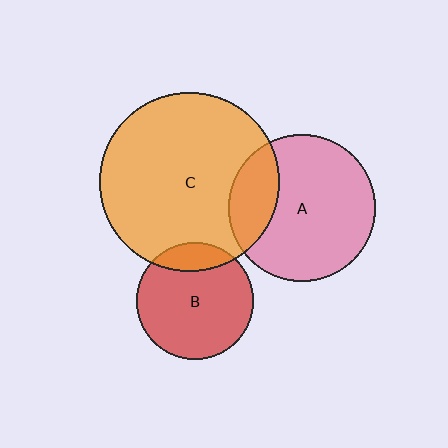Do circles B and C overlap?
Yes.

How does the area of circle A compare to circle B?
Approximately 1.6 times.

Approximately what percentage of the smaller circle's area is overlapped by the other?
Approximately 15%.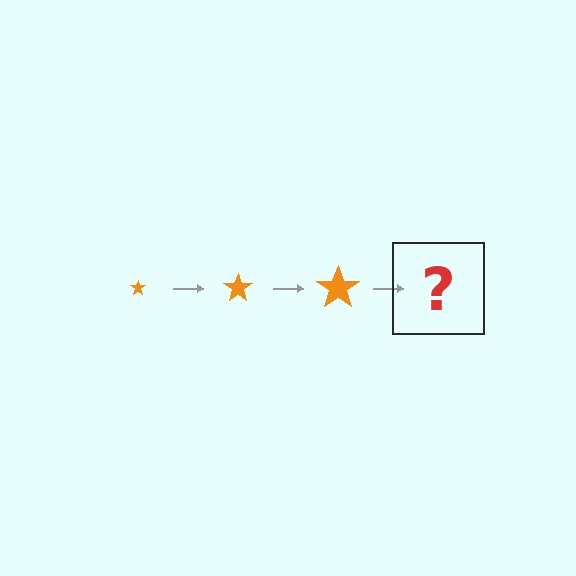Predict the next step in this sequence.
The next step is an orange star, larger than the previous one.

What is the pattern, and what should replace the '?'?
The pattern is that the star gets progressively larger each step. The '?' should be an orange star, larger than the previous one.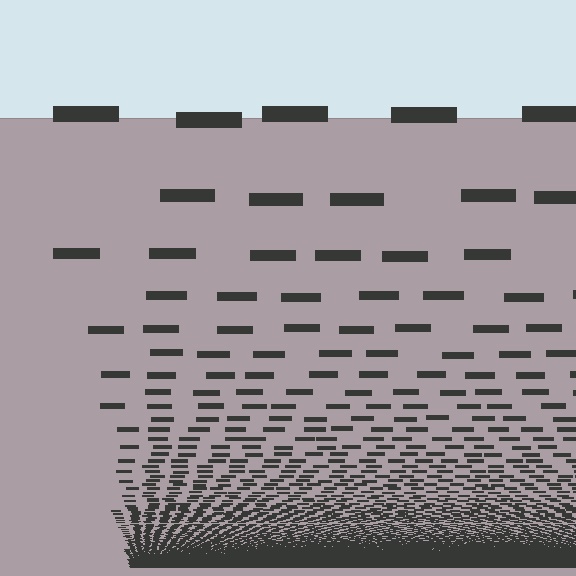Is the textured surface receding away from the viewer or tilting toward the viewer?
The surface appears to tilt toward the viewer. Texture elements get larger and sparser toward the top.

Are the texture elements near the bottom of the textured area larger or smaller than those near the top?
Smaller. The gradient is inverted — elements near the bottom are smaller and denser.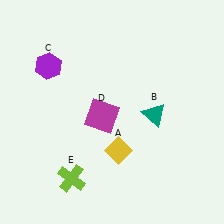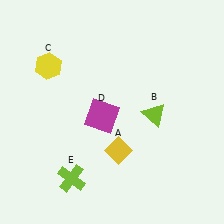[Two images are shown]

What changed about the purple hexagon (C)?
In Image 1, C is purple. In Image 2, it changed to yellow.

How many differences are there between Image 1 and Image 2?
There are 2 differences between the two images.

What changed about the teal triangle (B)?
In Image 1, B is teal. In Image 2, it changed to lime.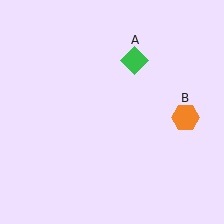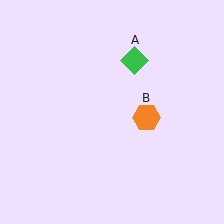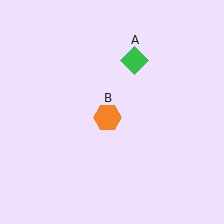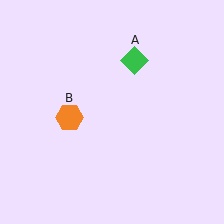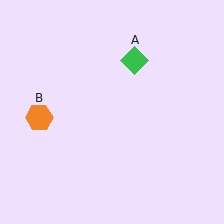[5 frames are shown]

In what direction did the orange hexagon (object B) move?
The orange hexagon (object B) moved left.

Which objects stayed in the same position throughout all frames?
Green diamond (object A) remained stationary.